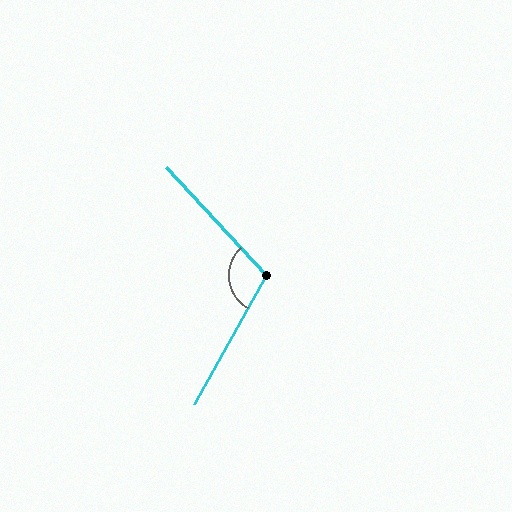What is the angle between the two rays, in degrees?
Approximately 108 degrees.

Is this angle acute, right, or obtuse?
It is obtuse.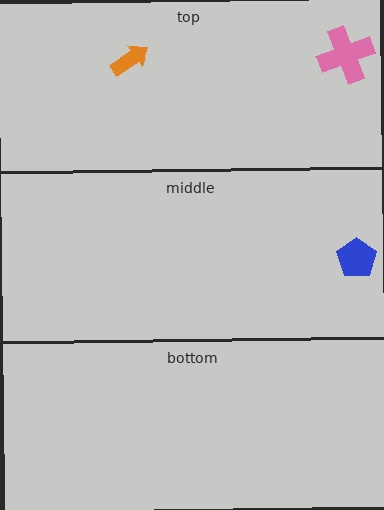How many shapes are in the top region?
2.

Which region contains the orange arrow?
The top region.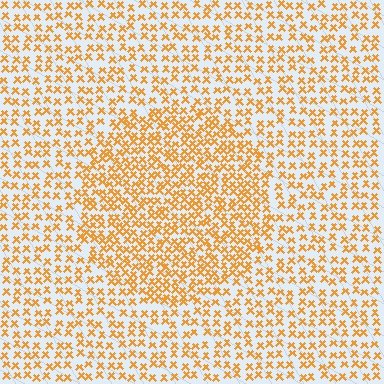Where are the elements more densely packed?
The elements are more densely packed inside the circle boundary.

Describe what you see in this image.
The image contains small orange elements arranged at two different densities. A circle-shaped region is visible where the elements are more densely packed than the surrounding area.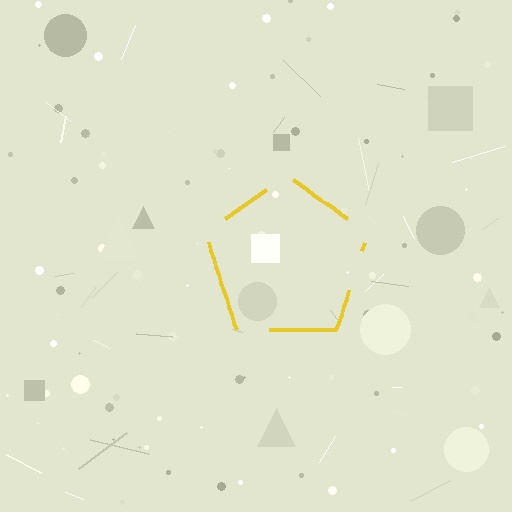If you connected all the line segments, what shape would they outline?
They would outline a pentagon.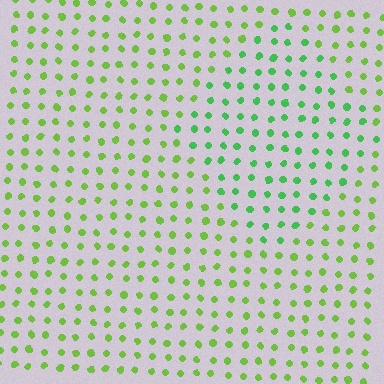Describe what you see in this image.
The image is filled with small lime elements in a uniform arrangement. A diamond-shaped region is visible where the elements are tinted to a slightly different hue, forming a subtle color boundary.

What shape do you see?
I see a diamond.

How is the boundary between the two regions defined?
The boundary is defined purely by a slight shift in hue (about 31 degrees). Spacing, size, and orientation are identical on both sides.